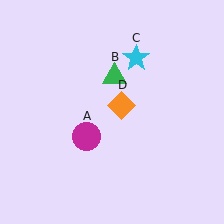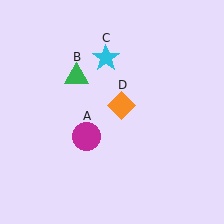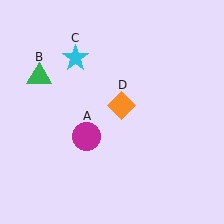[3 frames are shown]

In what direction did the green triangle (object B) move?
The green triangle (object B) moved left.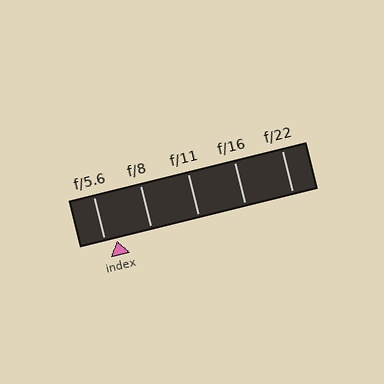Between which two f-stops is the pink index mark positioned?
The index mark is between f/5.6 and f/8.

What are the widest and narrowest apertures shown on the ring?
The widest aperture shown is f/5.6 and the narrowest is f/22.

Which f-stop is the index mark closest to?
The index mark is closest to f/5.6.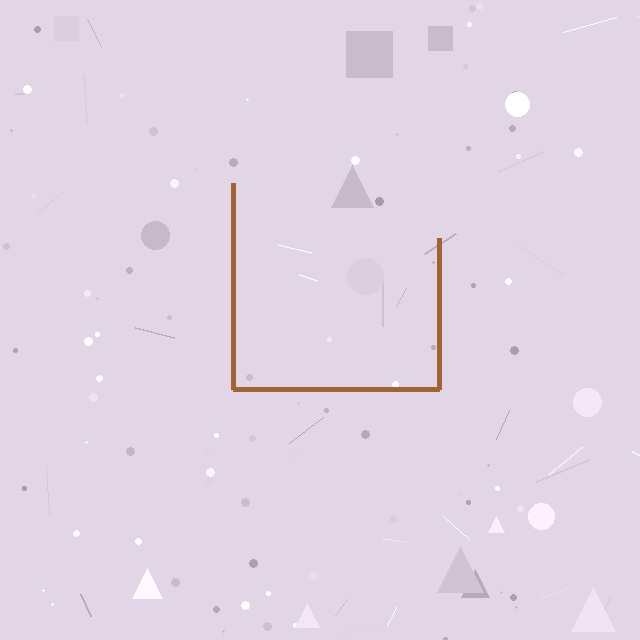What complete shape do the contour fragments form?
The contour fragments form a square.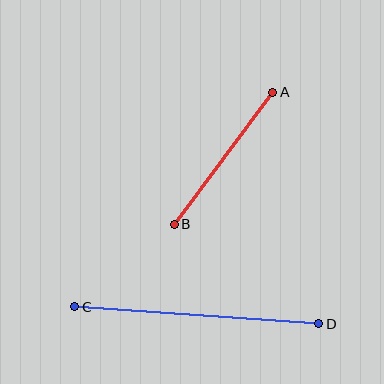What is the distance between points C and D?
The distance is approximately 244 pixels.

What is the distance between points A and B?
The distance is approximately 164 pixels.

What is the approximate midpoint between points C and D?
The midpoint is at approximately (197, 315) pixels.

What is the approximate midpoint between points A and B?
The midpoint is at approximately (223, 158) pixels.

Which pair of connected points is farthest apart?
Points C and D are farthest apart.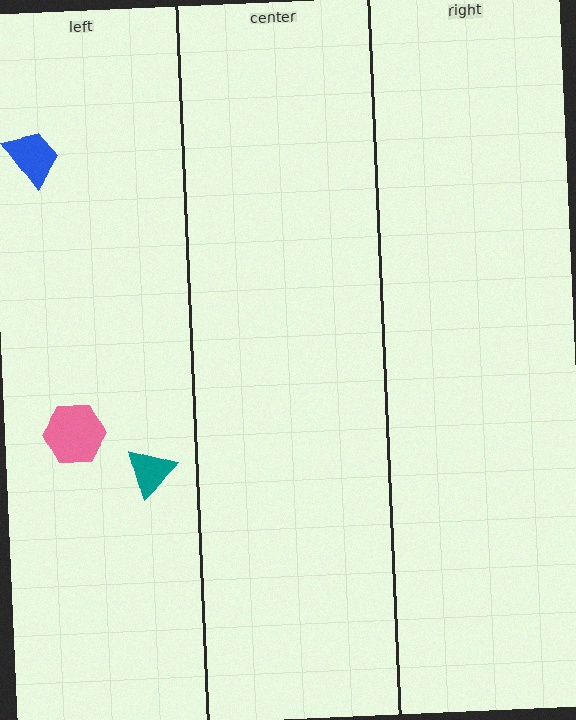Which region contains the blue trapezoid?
The left region.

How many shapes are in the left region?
3.